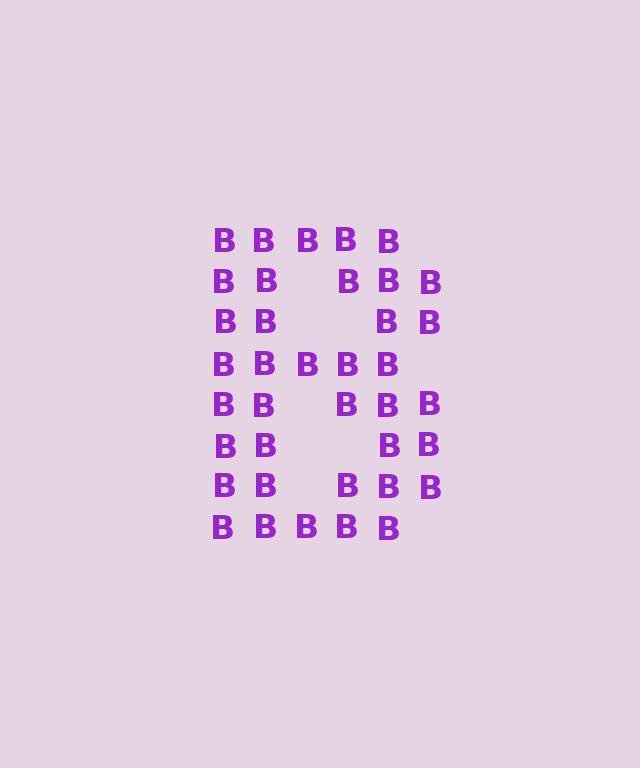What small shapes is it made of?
It is made of small letter B's.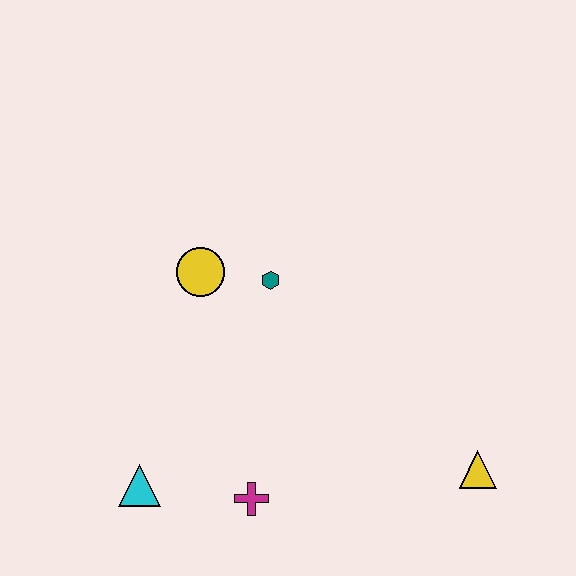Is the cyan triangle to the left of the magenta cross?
Yes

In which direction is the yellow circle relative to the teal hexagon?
The yellow circle is to the left of the teal hexagon.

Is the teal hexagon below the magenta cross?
No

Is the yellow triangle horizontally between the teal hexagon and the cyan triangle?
No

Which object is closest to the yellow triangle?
The magenta cross is closest to the yellow triangle.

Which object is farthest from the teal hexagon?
The yellow triangle is farthest from the teal hexagon.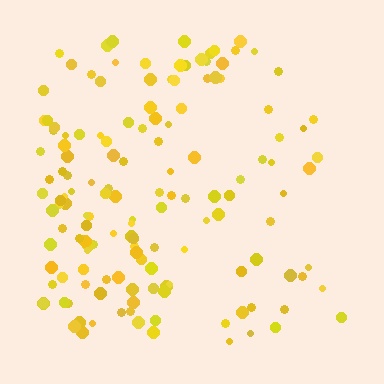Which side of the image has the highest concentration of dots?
The left.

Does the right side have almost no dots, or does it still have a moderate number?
Still a moderate number, just noticeably fewer than the left.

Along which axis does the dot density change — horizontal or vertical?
Horizontal.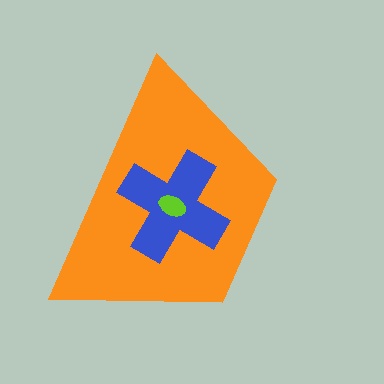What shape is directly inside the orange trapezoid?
The blue cross.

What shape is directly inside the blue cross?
The lime ellipse.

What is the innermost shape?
The lime ellipse.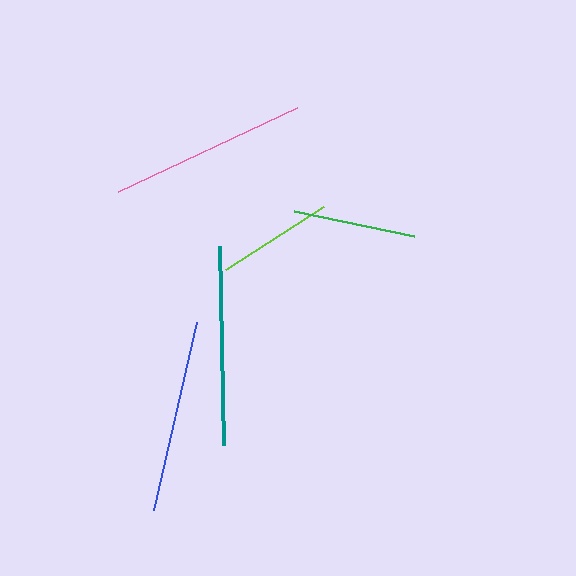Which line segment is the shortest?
The lime line is the shortest at approximately 117 pixels.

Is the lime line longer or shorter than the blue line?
The blue line is longer than the lime line.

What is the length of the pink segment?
The pink segment is approximately 198 pixels long.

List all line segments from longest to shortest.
From longest to shortest: teal, pink, blue, green, lime.